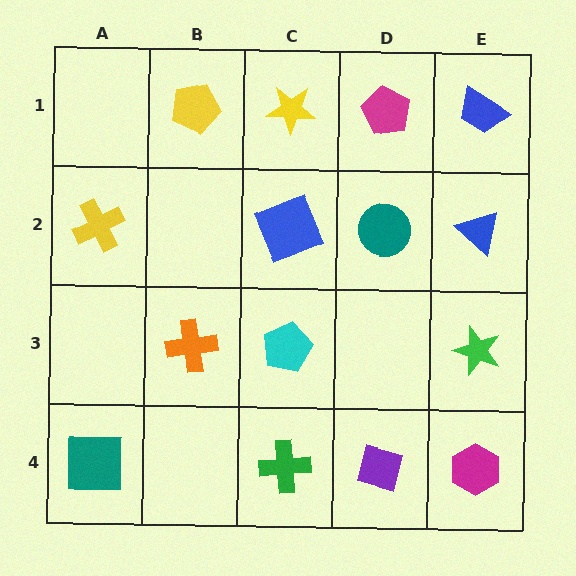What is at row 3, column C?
A cyan pentagon.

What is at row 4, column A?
A teal square.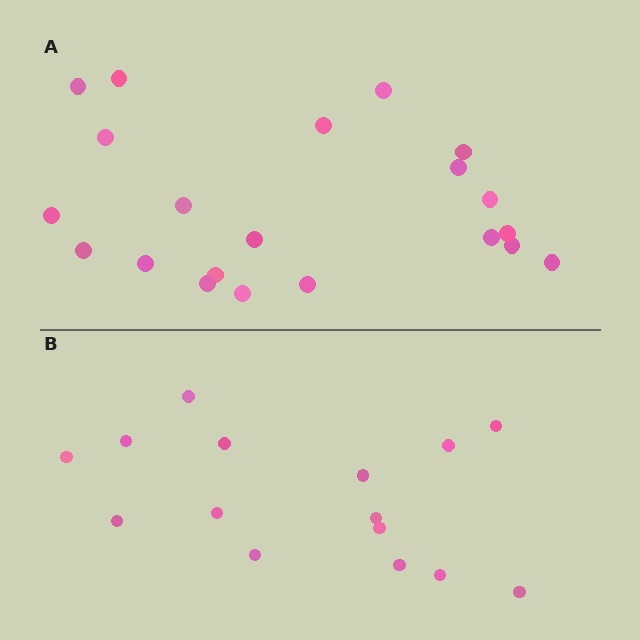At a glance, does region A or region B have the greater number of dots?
Region A (the top region) has more dots.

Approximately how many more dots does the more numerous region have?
Region A has about 6 more dots than region B.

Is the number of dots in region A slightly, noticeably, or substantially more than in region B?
Region A has noticeably more, but not dramatically so. The ratio is roughly 1.4 to 1.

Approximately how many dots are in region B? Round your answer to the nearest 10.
About 20 dots. (The exact count is 15, which rounds to 20.)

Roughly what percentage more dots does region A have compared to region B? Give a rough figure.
About 40% more.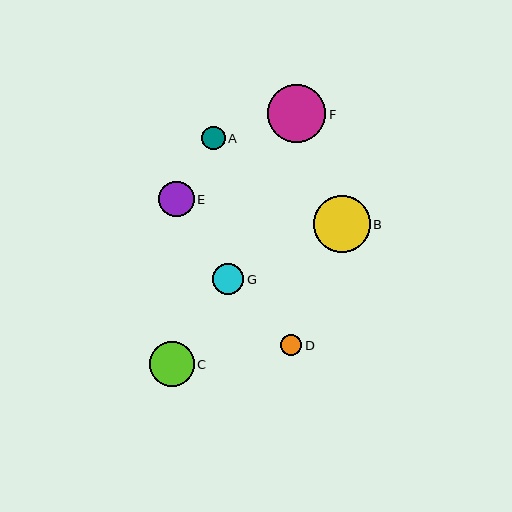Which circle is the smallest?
Circle D is the smallest with a size of approximately 21 pixels.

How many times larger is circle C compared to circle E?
Circle C is approximately 1.3 times the size of circle E.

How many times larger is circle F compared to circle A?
Circle F is approximately 2.5 times the size of circle A.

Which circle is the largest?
Circle F is the largest with a size of approximately 58 pixels.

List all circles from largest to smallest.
From largest to smallest: F, B, C, E, G, A, D.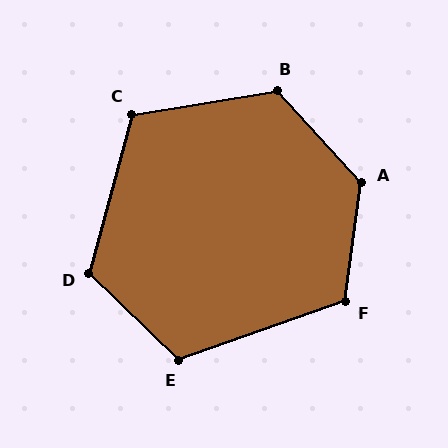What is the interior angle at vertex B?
Approximately 123 degrees (obtuse).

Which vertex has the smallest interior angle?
C, at approximately 114 degrees.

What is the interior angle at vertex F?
Approximately 117 degrees (obtuse).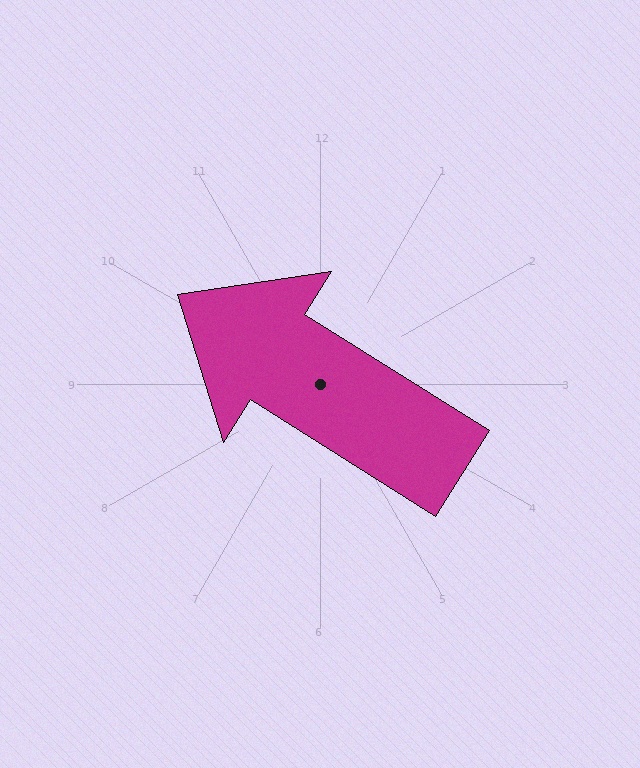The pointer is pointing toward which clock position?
Roughly 10 o'clock.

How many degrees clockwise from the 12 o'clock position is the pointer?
Approximately 302 degrees.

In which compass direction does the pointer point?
Northwest.